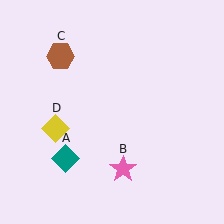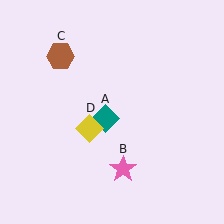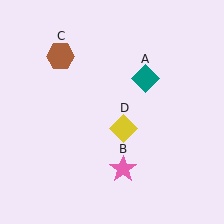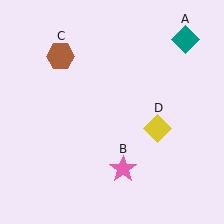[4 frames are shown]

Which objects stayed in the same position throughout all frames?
Pink star (object B) and brown hexagon (object C) remained stationary.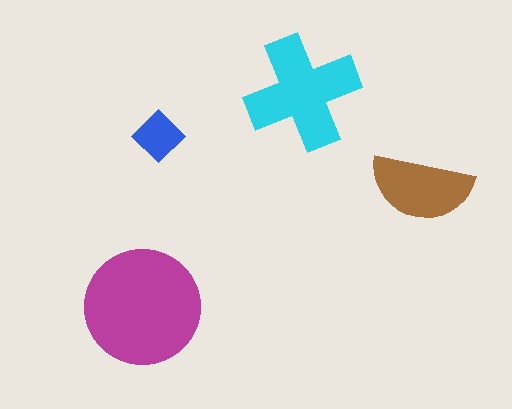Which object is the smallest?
The blue diamond.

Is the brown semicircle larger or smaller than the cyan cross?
Smaller.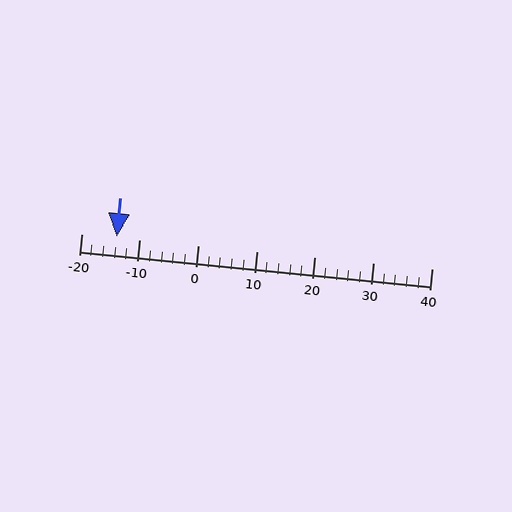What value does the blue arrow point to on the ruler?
The blue arrow points to approximately -14.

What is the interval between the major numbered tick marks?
The major tick marks are spaced 10 units apart.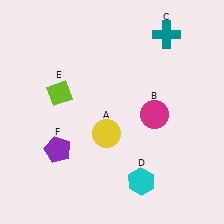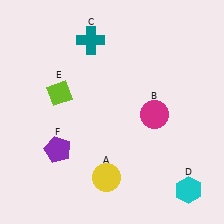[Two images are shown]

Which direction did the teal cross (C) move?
The teal cross (C) moved left.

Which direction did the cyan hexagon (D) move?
The cyan hexagon (D) moved right.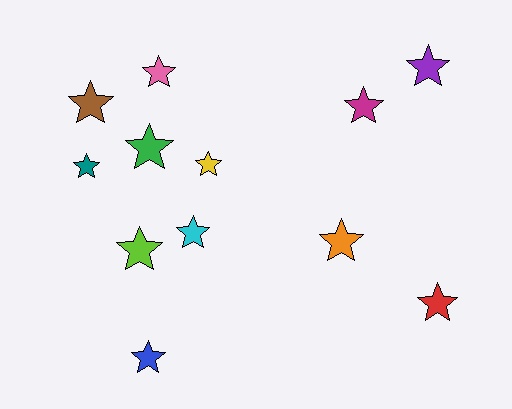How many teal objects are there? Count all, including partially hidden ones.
There is 1 teal object.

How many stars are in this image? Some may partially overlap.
There are 12 stars.